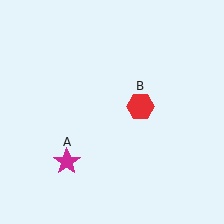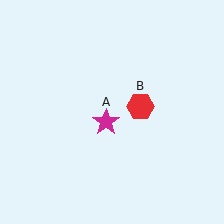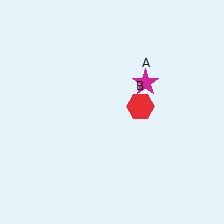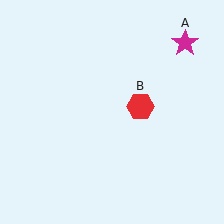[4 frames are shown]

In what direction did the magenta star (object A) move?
The magenta star (object A) moved up and to the right.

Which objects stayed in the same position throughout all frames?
Red hexagon (object B) remained stationary.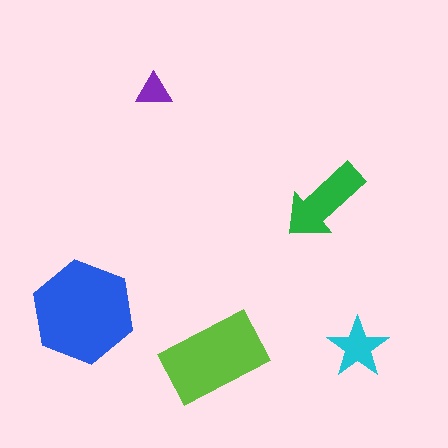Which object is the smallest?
The purple triangle.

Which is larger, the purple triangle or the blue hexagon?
The blue hexagon.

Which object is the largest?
The blue hexagon.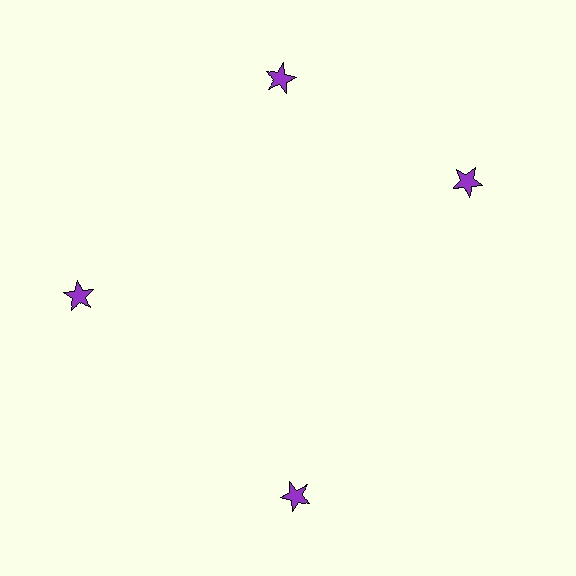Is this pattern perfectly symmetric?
No. The 4 purple stars are arranged in a ring, but one element near the 3 o'clock position is rotated out of alignment along the ring, breaking the 4-fold rotational symmetry.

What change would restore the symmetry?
The symmetry would be restored by rotating it back into even spacing with its neighbors so that all 4 stars sit at equal angles and equal distance from the center.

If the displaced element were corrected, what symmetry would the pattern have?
It would have 4-fold rotational symmetry — the pattern would map onto itself every 90 degrees.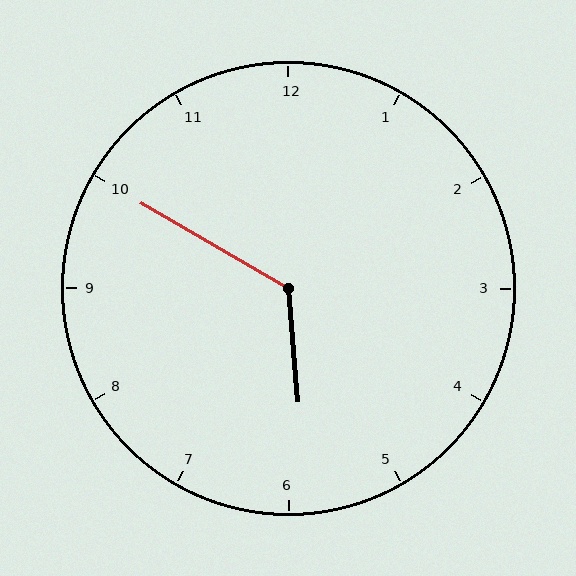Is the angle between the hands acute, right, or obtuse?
It is obtuse.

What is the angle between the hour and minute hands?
Approximately 125 degrees.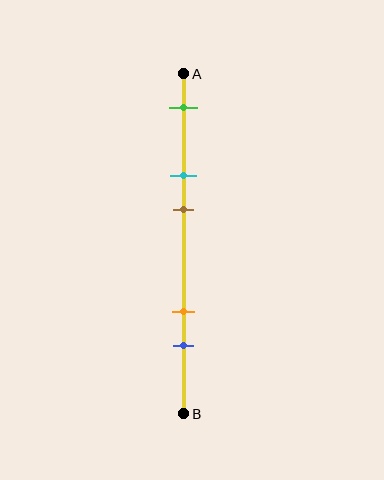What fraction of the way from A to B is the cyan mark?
The cyan mark is approximately 30% (0.3) of the way from A to B.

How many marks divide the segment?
There are 5 marks dividing the segment.